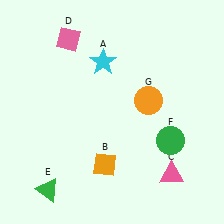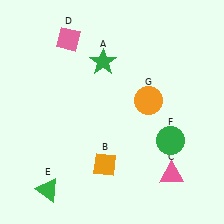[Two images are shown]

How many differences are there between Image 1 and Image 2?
There is 1 difference between the two images.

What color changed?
The star (A) changed from cyan in Image 1 to green in Image 2.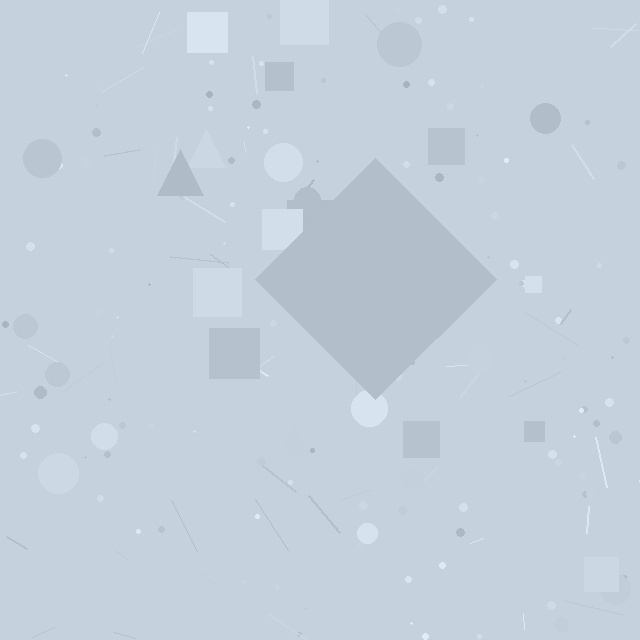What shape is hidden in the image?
A diamond is hidden in the image.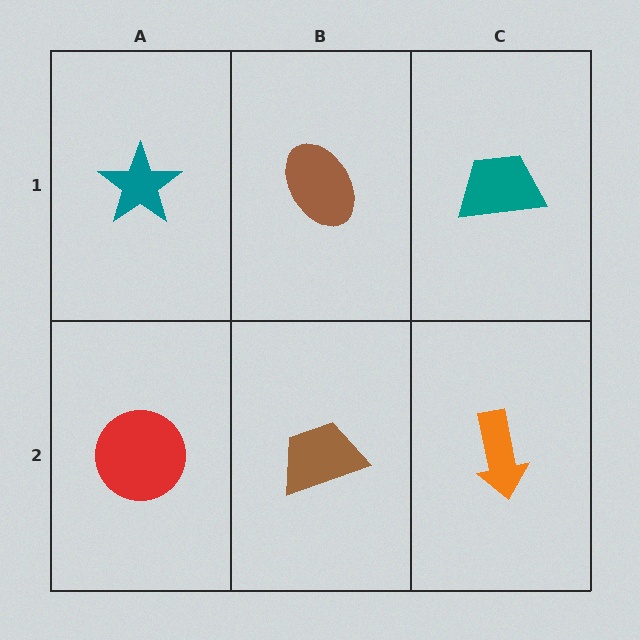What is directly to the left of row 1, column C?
A brown ellipse.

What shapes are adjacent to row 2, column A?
A teal star (row 1, column A), a brown trapezoid (row 2, column B).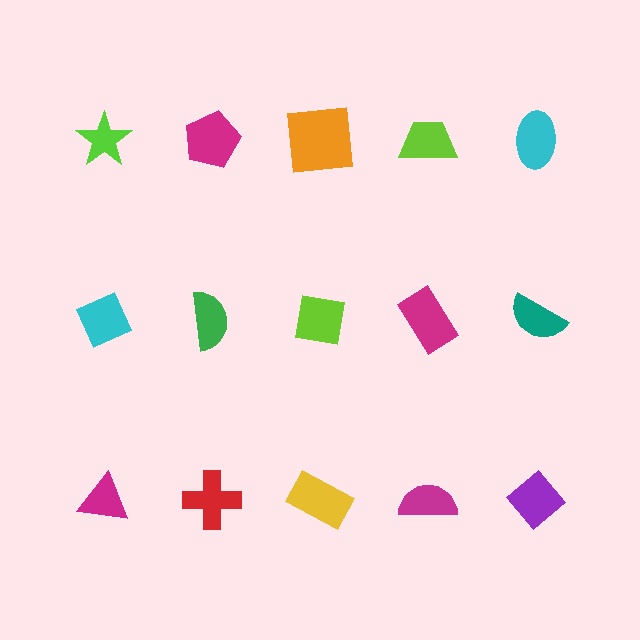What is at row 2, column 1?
A cyan diamond.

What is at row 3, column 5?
A purple diamond.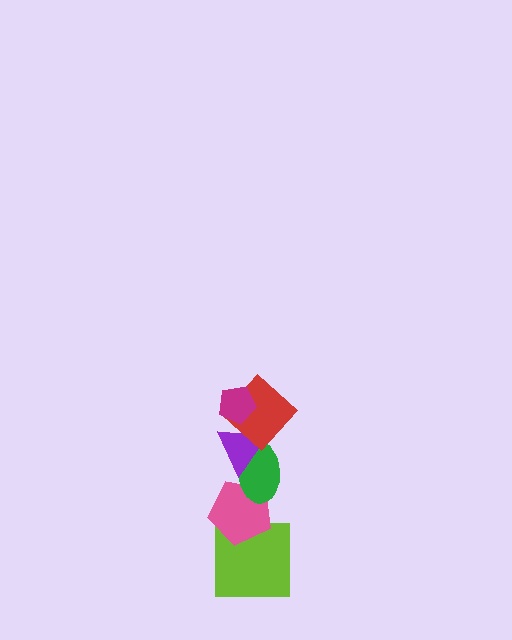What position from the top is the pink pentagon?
The pink pentagon is 5th from the top.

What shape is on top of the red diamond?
The magenta pentagon is on top of the red diamond.